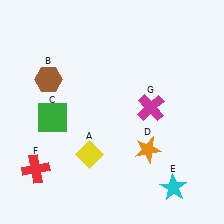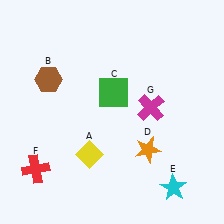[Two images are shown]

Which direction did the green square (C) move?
The green square (C) moved right.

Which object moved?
The green square (C) moved right.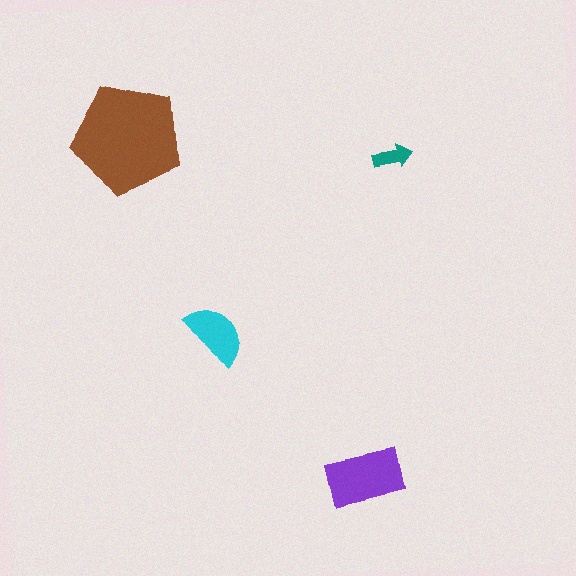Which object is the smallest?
The teal arrow.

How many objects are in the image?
There are 4 objects in the image.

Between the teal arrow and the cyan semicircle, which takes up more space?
The cyan semicircle.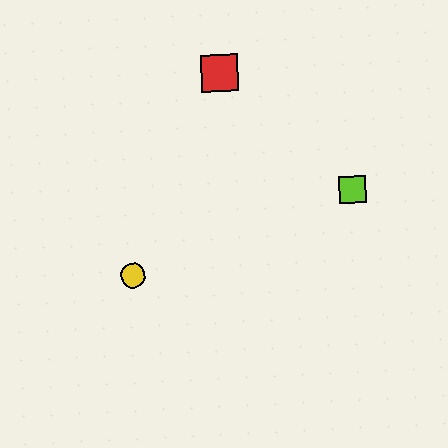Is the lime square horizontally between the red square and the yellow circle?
No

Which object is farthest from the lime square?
The yellow circle is farthest from the lime square.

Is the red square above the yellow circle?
Yes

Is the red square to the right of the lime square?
No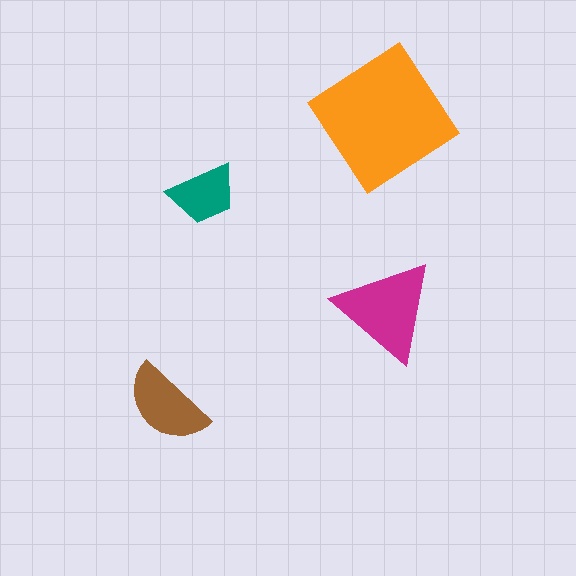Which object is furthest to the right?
The magenta triangle is rightmost.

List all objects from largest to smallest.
The orange diamond, the magenta triangle, the brown semicircle, the teal trapezoid.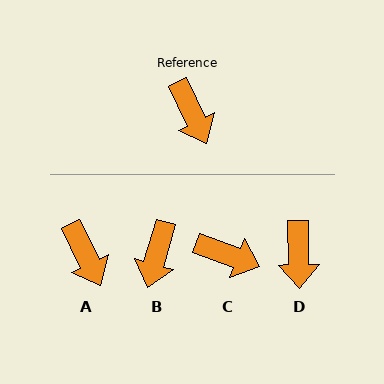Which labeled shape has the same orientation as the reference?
A.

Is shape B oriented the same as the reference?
No, it is off by about 42 degrees.